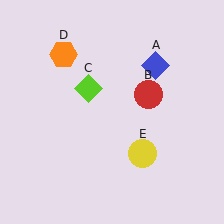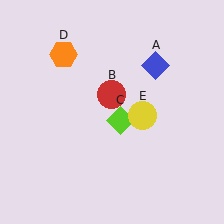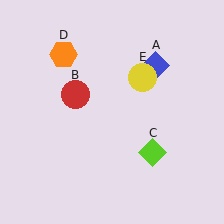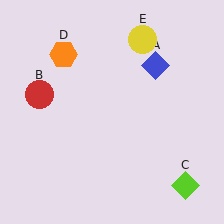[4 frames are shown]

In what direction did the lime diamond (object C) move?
The lime diamond (object C) moved down and to the right.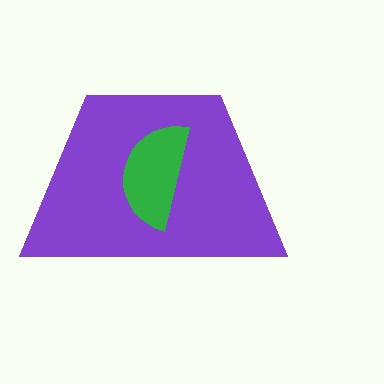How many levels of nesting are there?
2.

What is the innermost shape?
The green semicircle.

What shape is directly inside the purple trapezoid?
The green semicircle.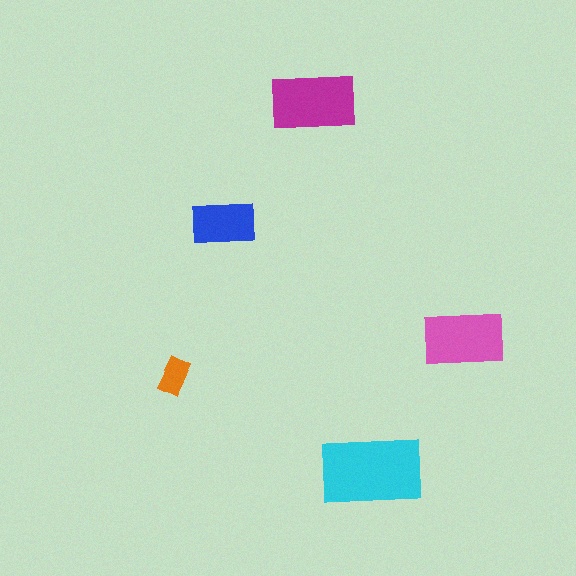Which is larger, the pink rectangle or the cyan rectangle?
The cyan one.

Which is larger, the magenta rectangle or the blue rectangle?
The magenta one.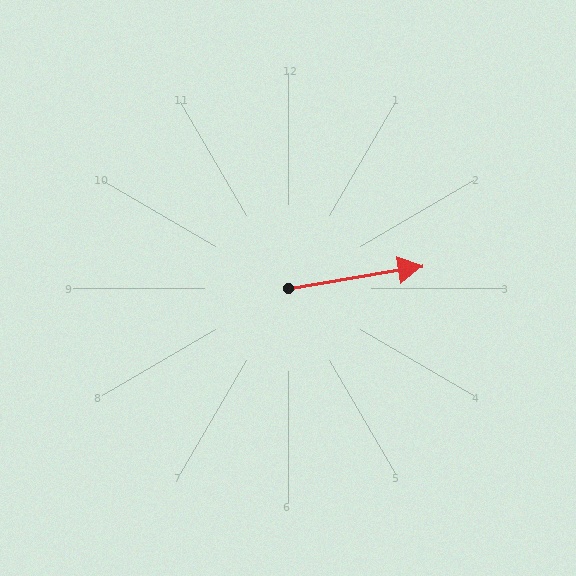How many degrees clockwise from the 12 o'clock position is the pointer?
Approximately 81 degrees.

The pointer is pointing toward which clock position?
Roughly 3 o'clock.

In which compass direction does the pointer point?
East.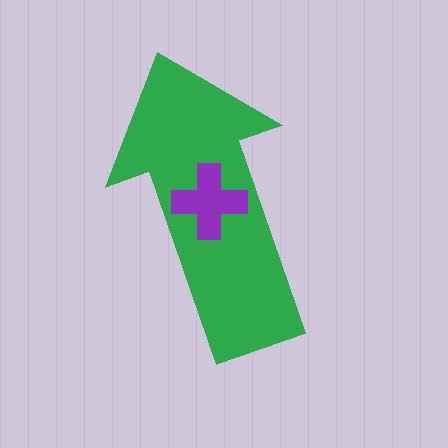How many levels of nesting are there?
2.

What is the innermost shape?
The purple cross.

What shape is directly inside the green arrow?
The purple cross.